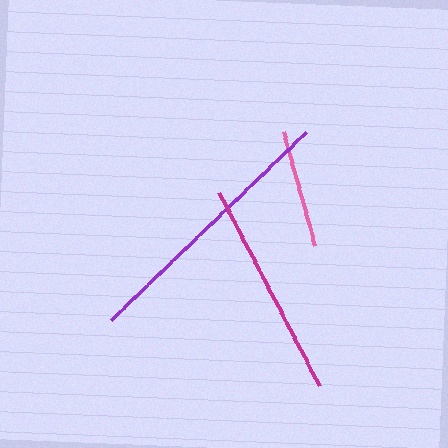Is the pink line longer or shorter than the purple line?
The purple line is longer than the pink line.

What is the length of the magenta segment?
The magenta segment is approximately 218 pixels long.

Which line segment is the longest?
The purple line is the longest at approximately 270 pixels.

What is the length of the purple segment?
The purple segment is approximately 270 pixels long.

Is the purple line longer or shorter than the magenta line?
The purple line is longer than the magenta line.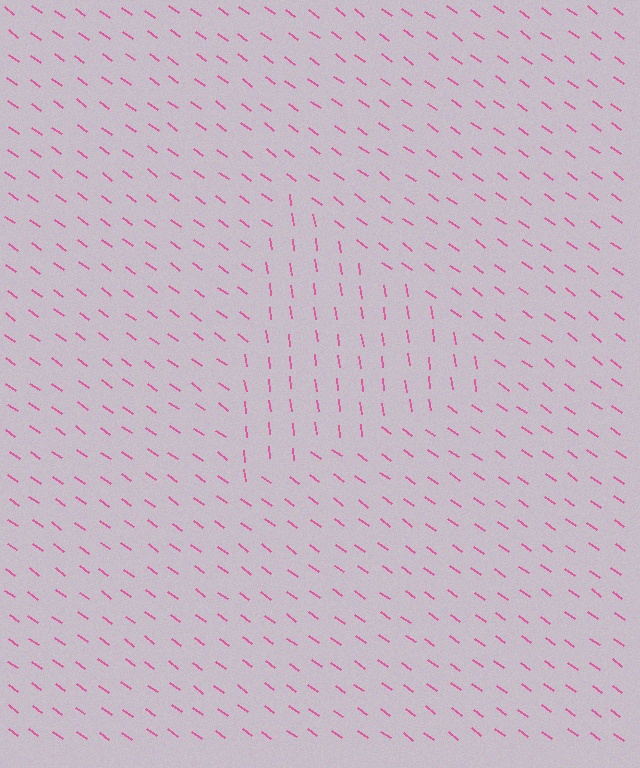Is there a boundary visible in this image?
Yes, there is a texture boundary formed by a change in line orientation.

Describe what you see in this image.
The image is filled with small pink line segments. A triangle region in the image has lines oriented differently from the surrounding lines, creating a visible texture boundary.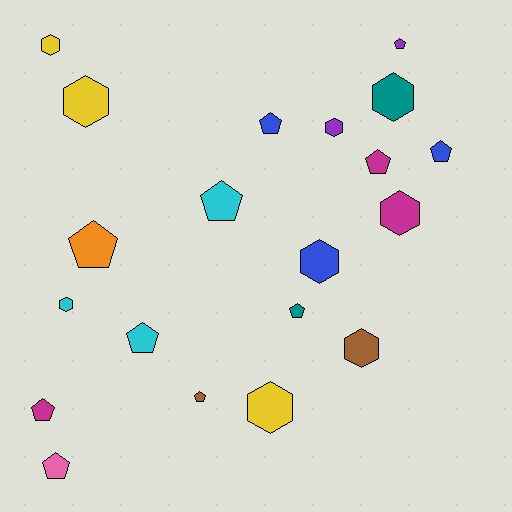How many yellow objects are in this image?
There are 3 yellow objects.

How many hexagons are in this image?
There are 9 hexagons.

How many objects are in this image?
There are 20 objects.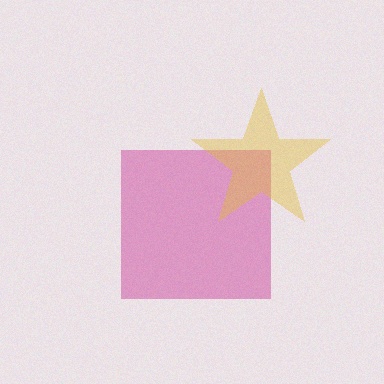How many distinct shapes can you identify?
There are 2 distinct shapes: a magenta square, a yellow star.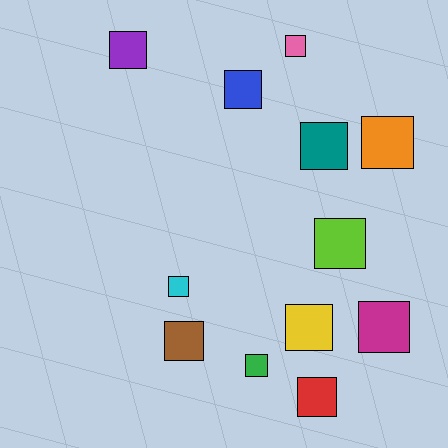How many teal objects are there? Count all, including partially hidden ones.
There is 1 teal object.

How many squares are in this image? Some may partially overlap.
There are 12 squares.